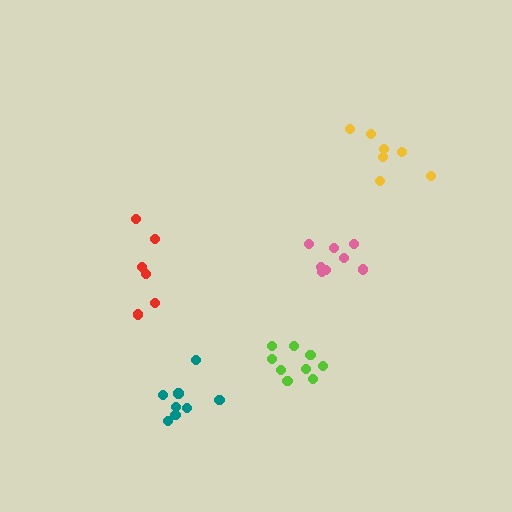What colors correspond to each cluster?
The clusters are colored: pink, teal, red, lime, yellow.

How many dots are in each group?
Group 1: 8 dots, Group 2: 8 dots, Group 3: 6 dots, Group 4: 9 dots, Group 5: 7 dots (38 total).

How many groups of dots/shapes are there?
There are 5 groups.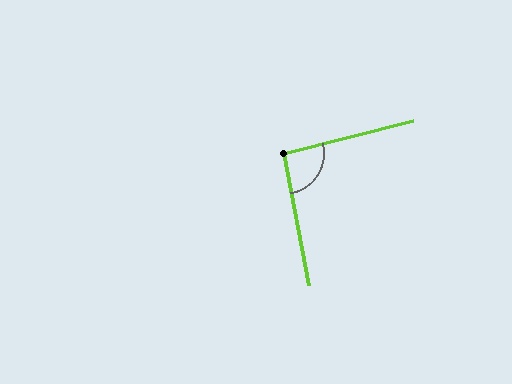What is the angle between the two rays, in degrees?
Approximately 94 degrees.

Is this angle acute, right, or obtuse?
It is approximately a right angle.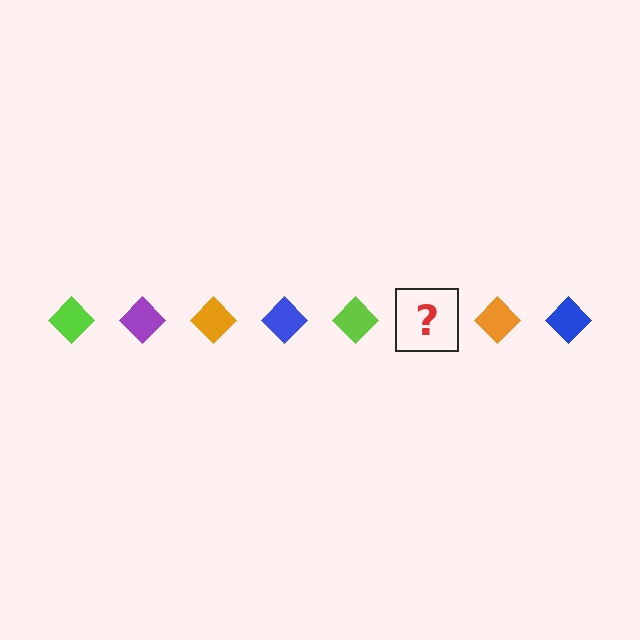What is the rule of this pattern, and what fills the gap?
The rule is that the pattern cycles through lime, purple, orange, blue diamonds. The gap should be filled with a purple diamond.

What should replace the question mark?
The question mark should be replaced with a purple diamond.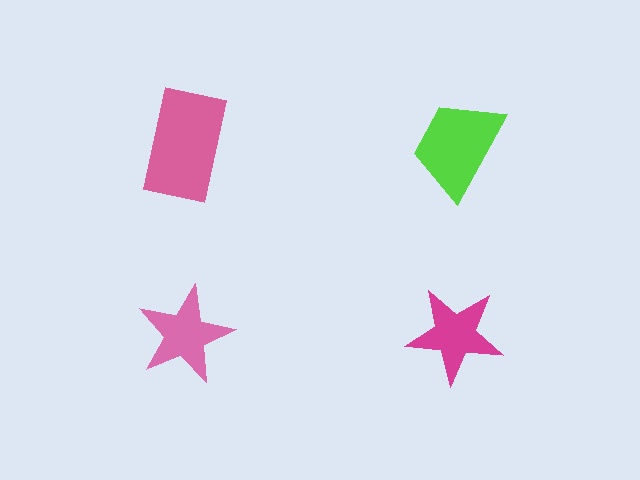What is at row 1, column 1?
A pink rectangle.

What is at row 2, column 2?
A magenta star.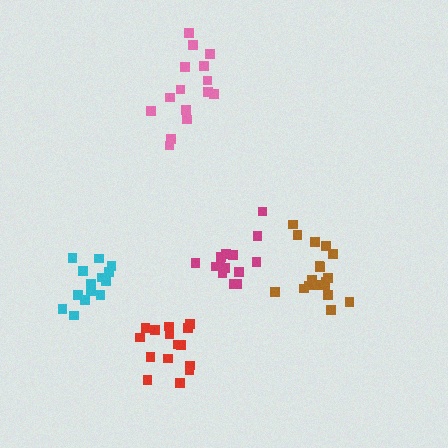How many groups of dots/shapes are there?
There are 5 groups.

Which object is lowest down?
The red cluster is bottommost.